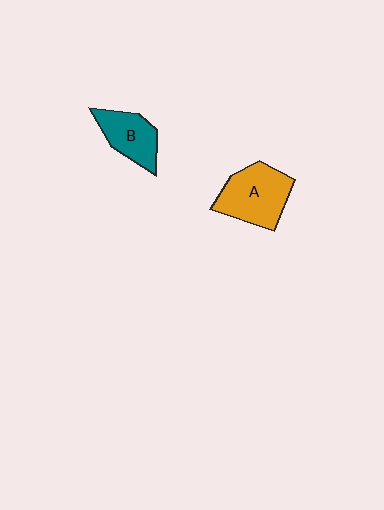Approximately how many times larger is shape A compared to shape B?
Approximately 1.4 times.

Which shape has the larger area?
Shape A (orange).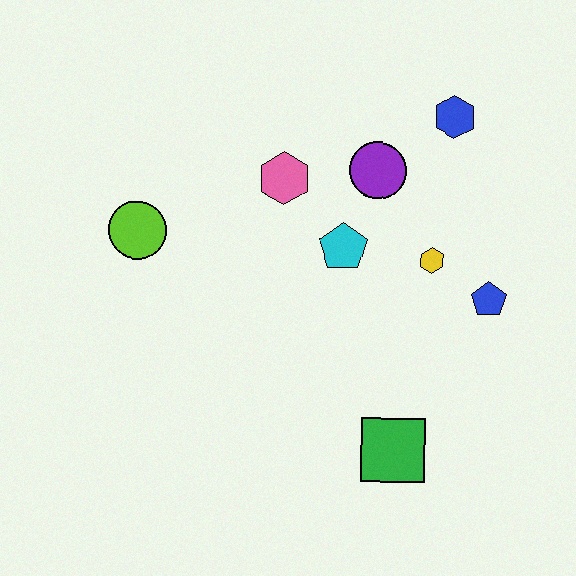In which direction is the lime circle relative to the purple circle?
The lime circle is to the left of the purple circle.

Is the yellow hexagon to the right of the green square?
Yes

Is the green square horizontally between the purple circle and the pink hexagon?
No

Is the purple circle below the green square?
No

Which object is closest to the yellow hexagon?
The blue pentagon is closest to the yellow hexagon.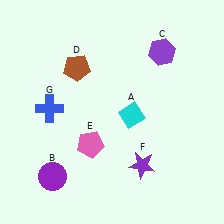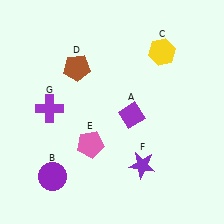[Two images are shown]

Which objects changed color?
A changed from cyan to purple. C changed from purple to yellow. G changed from blue to purple.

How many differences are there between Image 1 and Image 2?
There are 3 differences between the two images.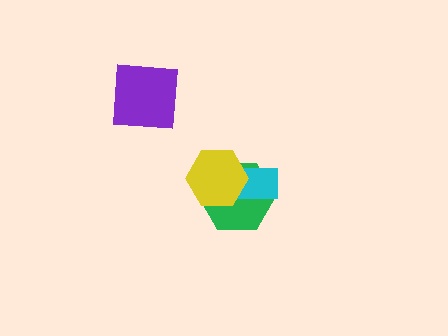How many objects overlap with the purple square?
0 objects overlap with the purple square.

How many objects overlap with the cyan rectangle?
2 objects overlap with the cyan rectangle.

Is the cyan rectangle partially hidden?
Yes, it is partially covered by another shape.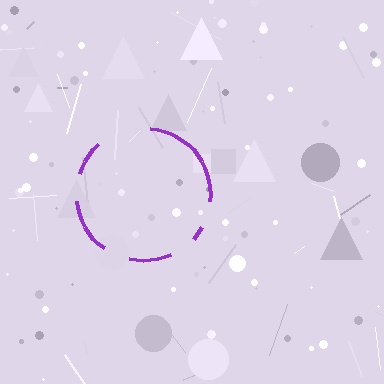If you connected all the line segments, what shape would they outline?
They would outline a circle.